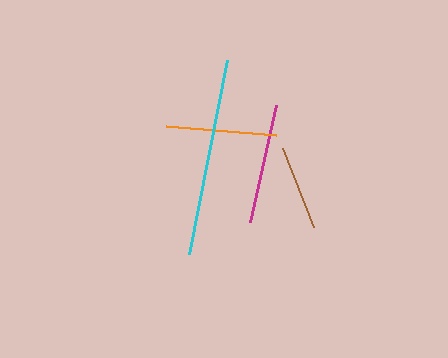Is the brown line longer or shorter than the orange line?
The orange line is longer than the brown line.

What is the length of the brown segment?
The brown segment is approximately 85 pixels long.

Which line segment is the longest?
The cyan line is the longest at approximately 197 pixels.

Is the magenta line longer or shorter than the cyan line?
The cyan line is longer than the magenta line.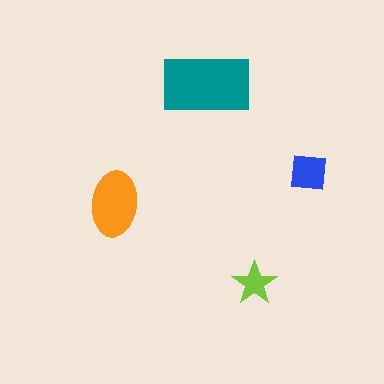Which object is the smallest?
The lime star.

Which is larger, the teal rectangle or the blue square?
The teal rectangle.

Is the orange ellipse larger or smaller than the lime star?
Larger.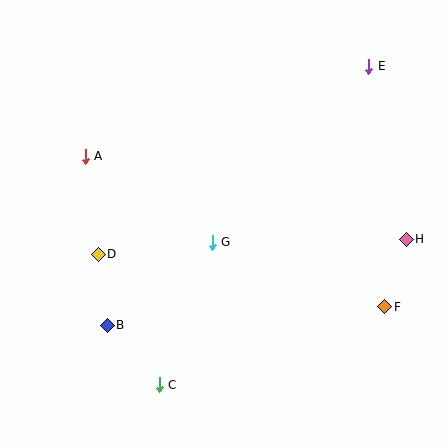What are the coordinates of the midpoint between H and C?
The midpoint between H and C is at (283, 312).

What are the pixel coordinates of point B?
Point B is at (107, 325).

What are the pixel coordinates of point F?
Point F is at (385, 307).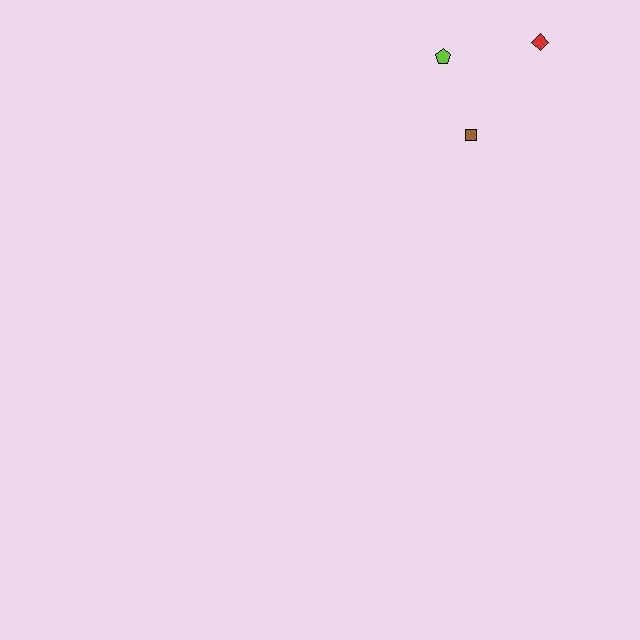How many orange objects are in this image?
There are no orange objects.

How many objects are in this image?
There are 3 objects.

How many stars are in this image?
There are no stars.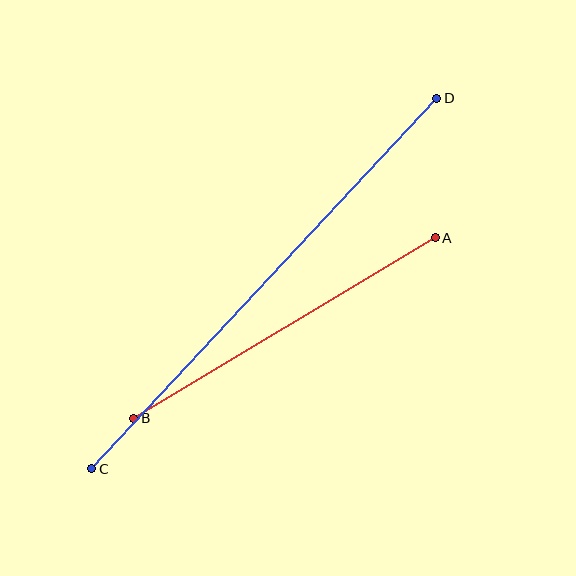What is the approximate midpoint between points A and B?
The midpoint is at approximately (285, 328) pixels.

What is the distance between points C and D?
The distance is approximately 506 pixels.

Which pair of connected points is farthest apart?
Points C and D are farthest apart.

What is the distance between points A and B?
The distance is approximately 352 pixels.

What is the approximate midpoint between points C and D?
The midpoint is at approximately (264, 284) pixels.